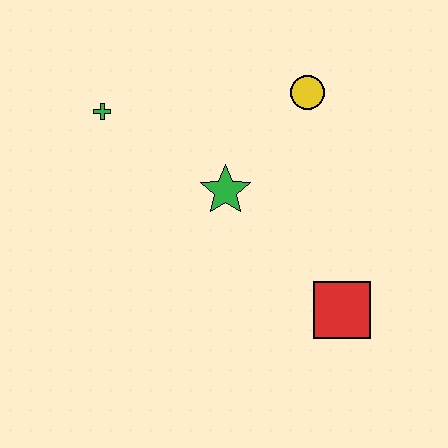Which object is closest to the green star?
The yellow circle is closest to the green star.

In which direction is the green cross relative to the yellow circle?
The green cross is to the left of the yellow circle.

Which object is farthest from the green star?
The red square is farthest from the green star.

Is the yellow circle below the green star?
No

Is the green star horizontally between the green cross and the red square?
Yes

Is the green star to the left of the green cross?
No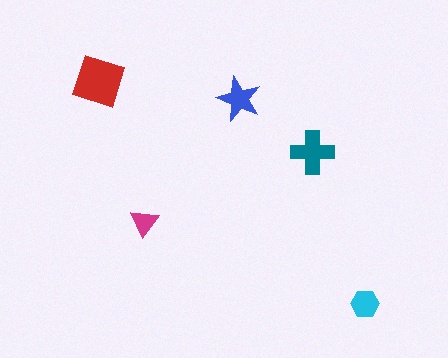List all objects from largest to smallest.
The red diamond, the teal cross, the blue star, the cyan hexagon, the magenta triangle.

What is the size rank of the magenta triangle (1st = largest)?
5th.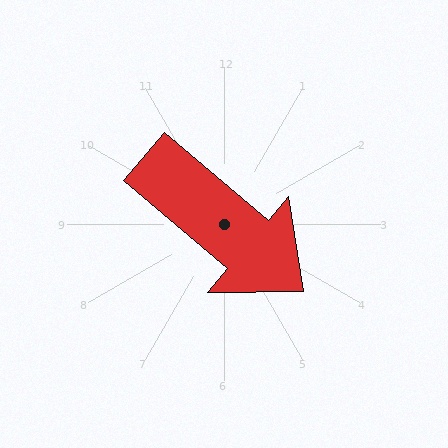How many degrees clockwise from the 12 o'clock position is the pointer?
Approximately 130 degrees.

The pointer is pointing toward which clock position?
Roughly 4 o'clock.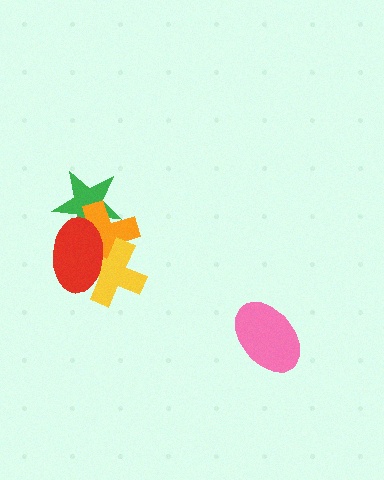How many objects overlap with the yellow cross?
2 objects overlap with the yellow cross.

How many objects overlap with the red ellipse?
3 objects overlap with the red ellipse.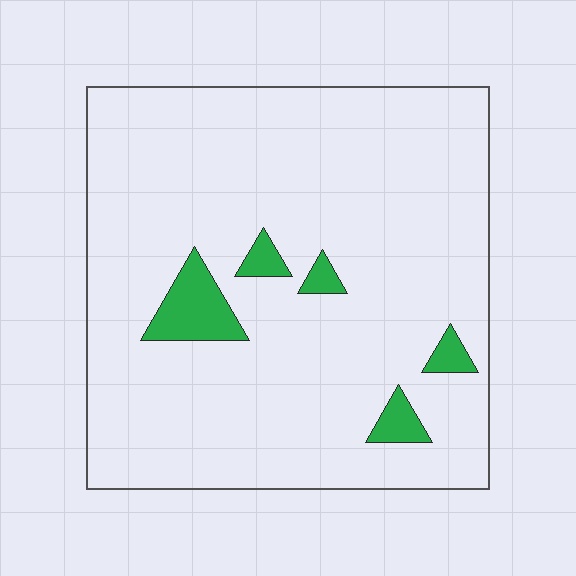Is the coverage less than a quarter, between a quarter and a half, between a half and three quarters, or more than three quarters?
Less than a quarter.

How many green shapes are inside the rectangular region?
5.